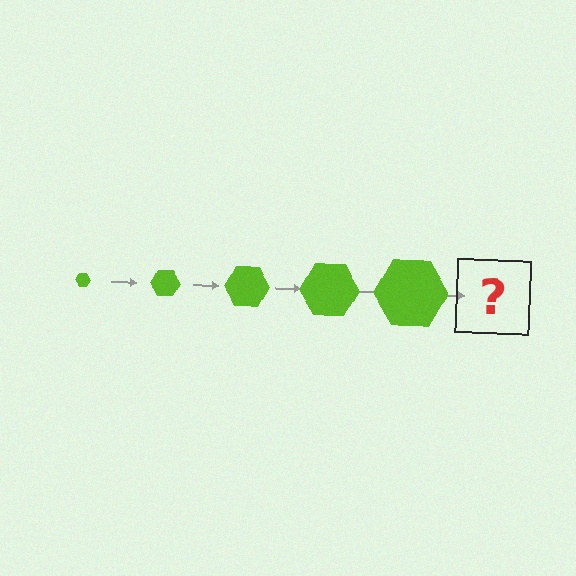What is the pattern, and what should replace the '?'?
The pattern is that the hexagon gets progressively larger each step. The '?' should be a lime hexagon, larger than the previous one.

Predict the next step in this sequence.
The next step is a lime hexagon, larger than the previous one.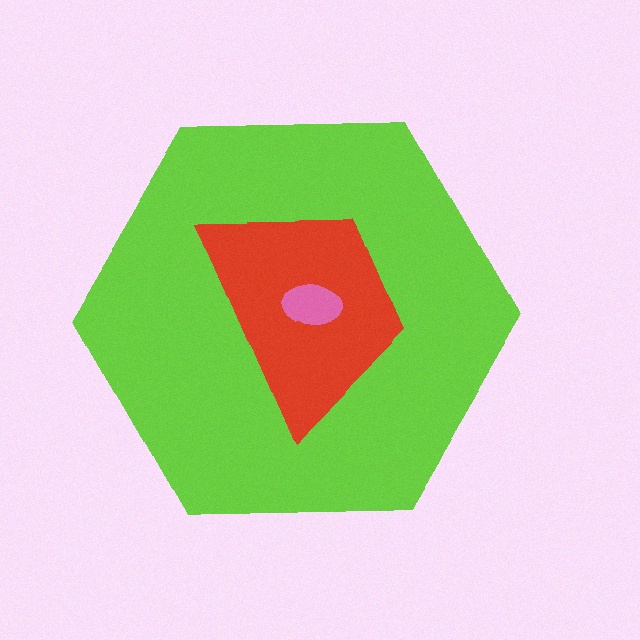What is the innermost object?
The pink ellipse.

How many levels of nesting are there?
3.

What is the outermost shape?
The lime hexagon.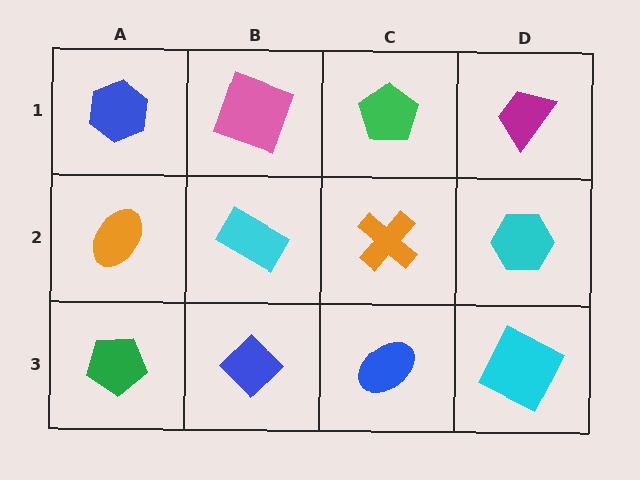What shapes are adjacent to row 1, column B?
A cyan rectangle (row 2, column B), a blue hexagon (row 1, column A), a green pentagon (row 1, column C).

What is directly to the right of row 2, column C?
A cyan hexagon.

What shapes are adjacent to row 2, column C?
A green pentagon (row 1, column C), a blue ellipse (row 3, column C), a cyan rectangle (row 2, column B), a cyan hexagon (row 2, column D).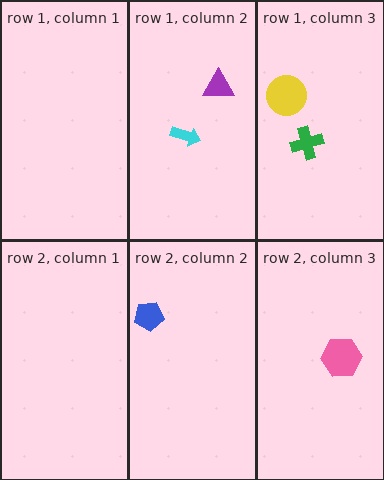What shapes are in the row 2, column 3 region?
The pink hexagon.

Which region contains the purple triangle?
The row 1, column 2 region.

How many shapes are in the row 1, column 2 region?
2.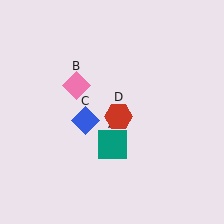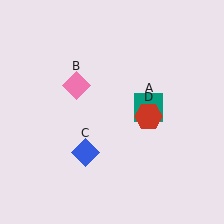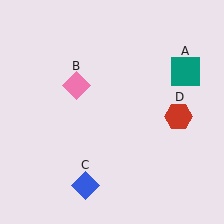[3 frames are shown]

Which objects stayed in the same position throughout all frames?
Pink diamond (object B) remained stationary.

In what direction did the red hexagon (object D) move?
The red hexagon (object D) moved right.